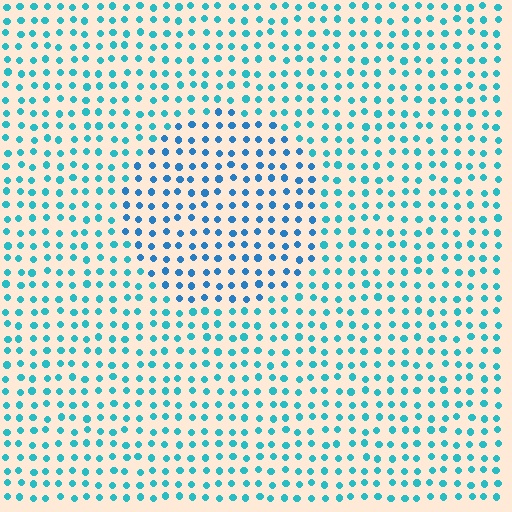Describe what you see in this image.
The image is filled with small cyan elements in a uniform arrangement. A circle-shaped region is visible where the elements are tinted to a slightly different hue, forming a subtle color boundary.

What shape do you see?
I see a circle.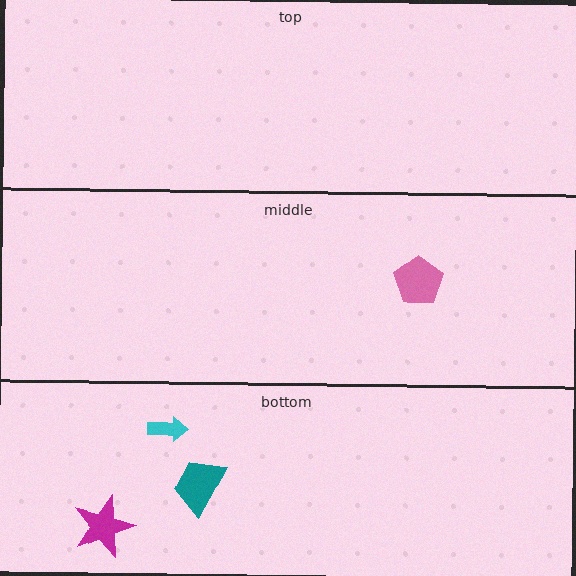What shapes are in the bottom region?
The cyan arrow, the teal trapezoid, the magenta star.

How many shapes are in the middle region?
1.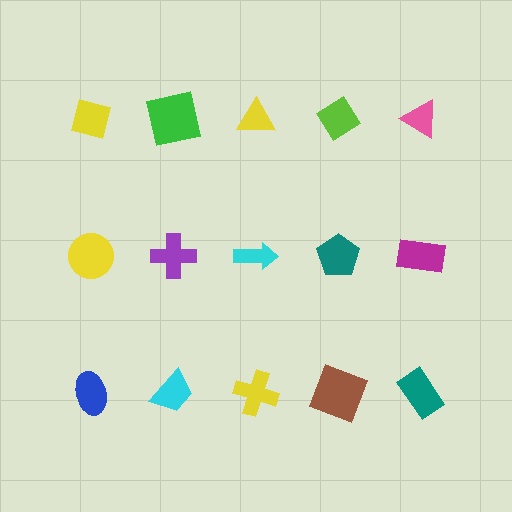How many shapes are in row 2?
5 shapes.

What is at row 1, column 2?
A green square.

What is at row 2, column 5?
A magenta rectangle.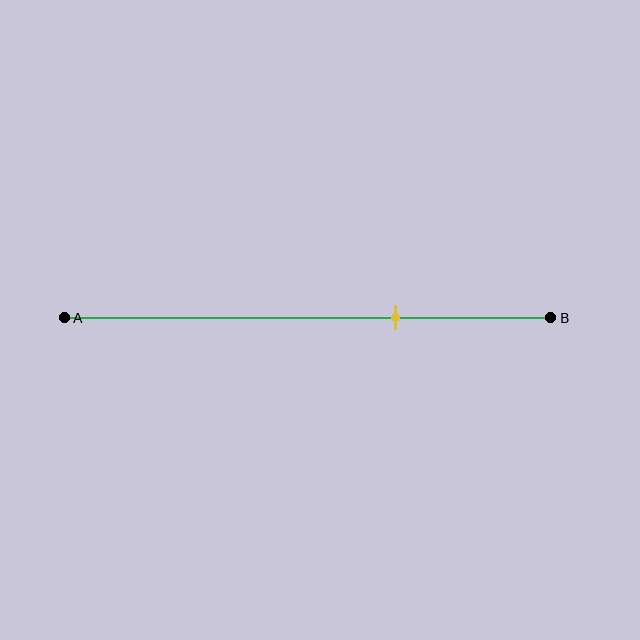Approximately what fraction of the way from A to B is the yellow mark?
The yellow mark is approximately 70% of the way from A to B.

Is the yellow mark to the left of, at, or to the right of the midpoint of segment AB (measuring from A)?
The yellow mark is to the right of the midpoint of segment AB.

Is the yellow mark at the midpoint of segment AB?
No, the mark is at about 70% from A, not at the 50% midpoint.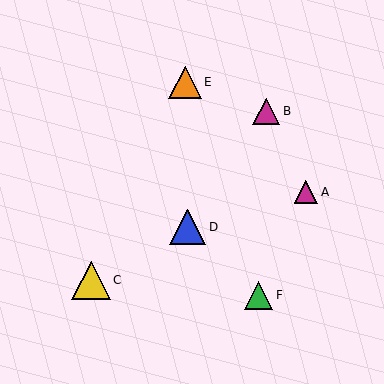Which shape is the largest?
The yellow triangle (labeled C) is the largest.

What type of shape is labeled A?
Shape A is a magenta triangle.